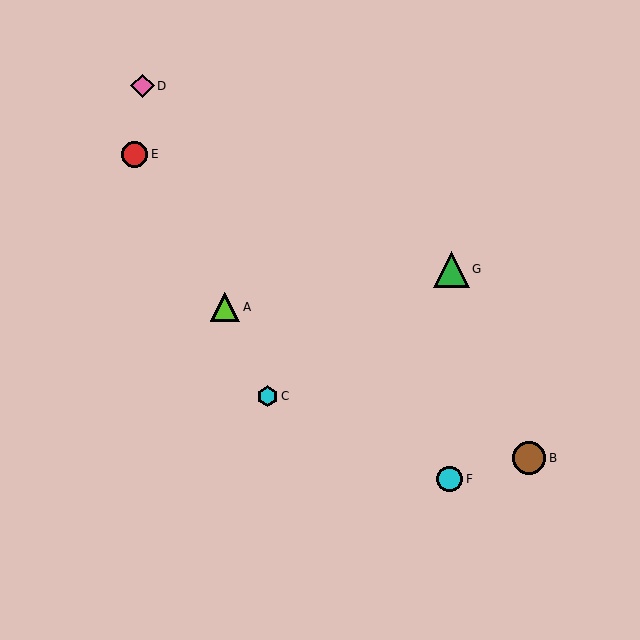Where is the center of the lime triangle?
The center of the lime triangle is at (225, 307).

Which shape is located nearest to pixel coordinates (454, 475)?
The cyan circle (labeled F) at (450, 479) is nearest to that location.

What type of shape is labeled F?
Shape F is a cyan circle.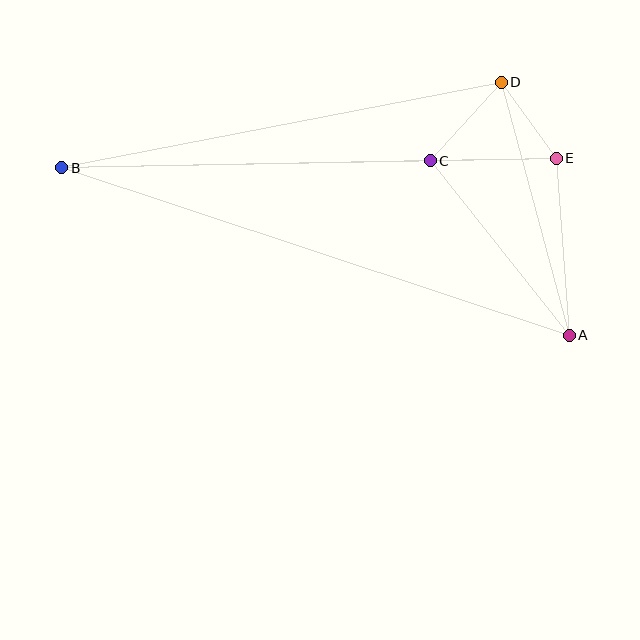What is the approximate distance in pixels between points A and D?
The distance between A and D is approximately 262 pixels.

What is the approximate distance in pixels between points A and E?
The distance between A and E is approximately 178 pixels.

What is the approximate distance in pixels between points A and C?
The distance between A and C is approximately 223 pixels.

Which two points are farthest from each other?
Points A and B are farthest from each other.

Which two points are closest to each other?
Points D and E are closest to each other.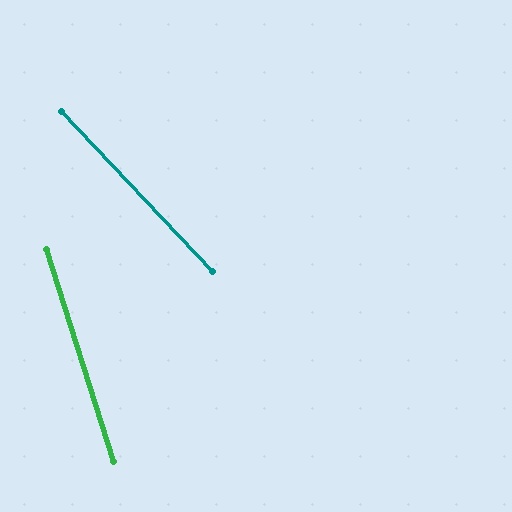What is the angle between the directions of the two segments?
Approximately 26 degrees.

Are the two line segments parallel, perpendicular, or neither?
Neither parallel nor perpendicular — they differ by about 26°.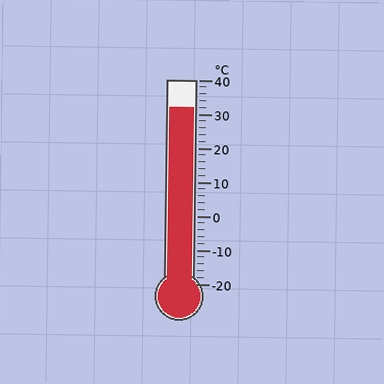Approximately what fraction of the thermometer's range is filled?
The thermometer is filled to approximately 85% of its range.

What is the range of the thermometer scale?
The thermometer scale ranges from -20°C to 40°C.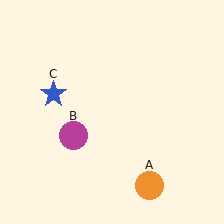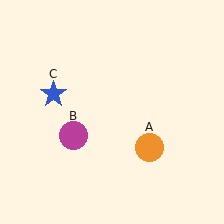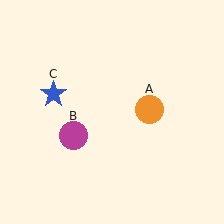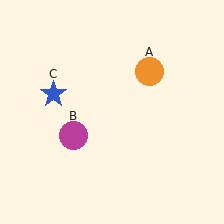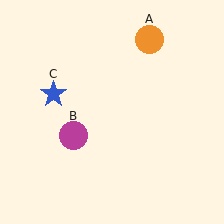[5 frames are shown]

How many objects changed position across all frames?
1 object changed position: orange circle (object A).